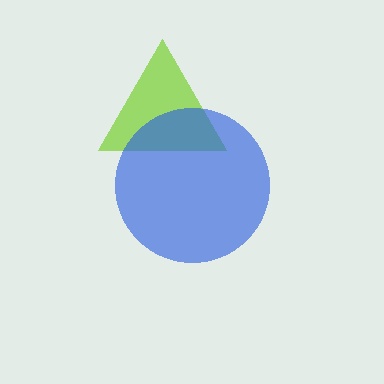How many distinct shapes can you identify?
There are 2 distinct shapes: a lime triangle, a blue circle.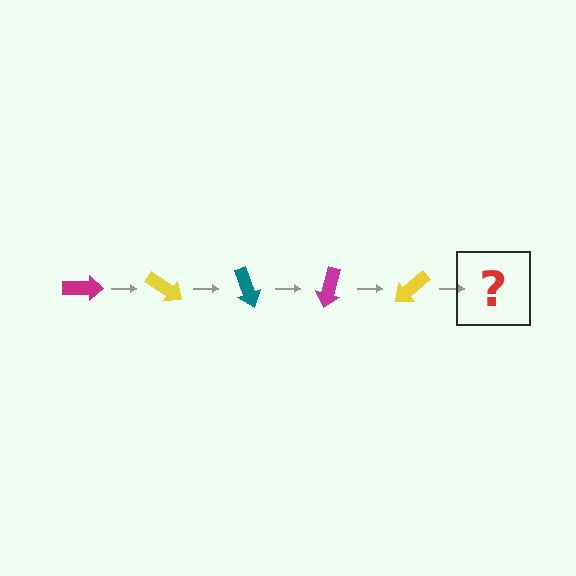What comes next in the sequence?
The next element should be a teal arrow, rotated 175 degrees from the start.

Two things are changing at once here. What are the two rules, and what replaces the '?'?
The two rules are that it rotates 35 degrees each step and the color cycles through magenta, yellow, and teal. The '?' should be a teal arrow, rotated 175 degrees from the start.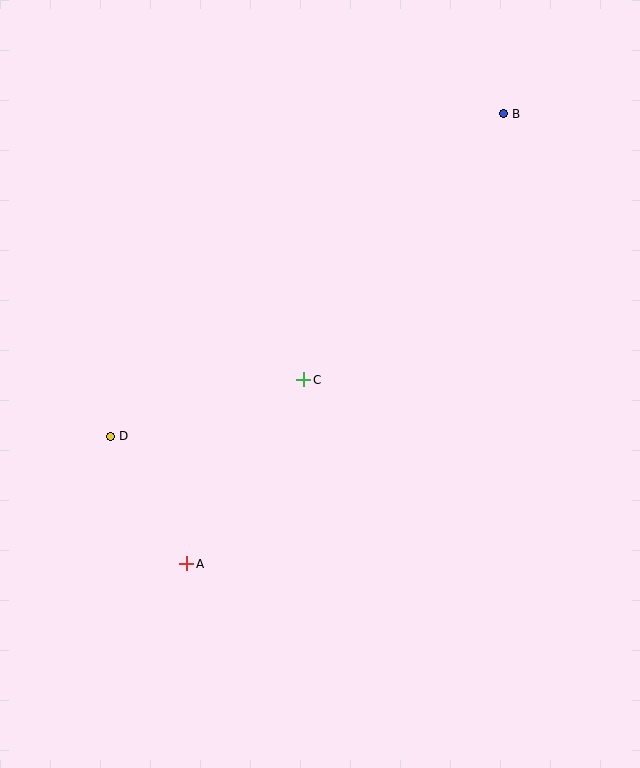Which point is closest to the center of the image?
Point C at (304, 380) is closest to the center.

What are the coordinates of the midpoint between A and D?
The midpoint between A and D is at (148, 500).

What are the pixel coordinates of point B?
Point B is at (503, 114).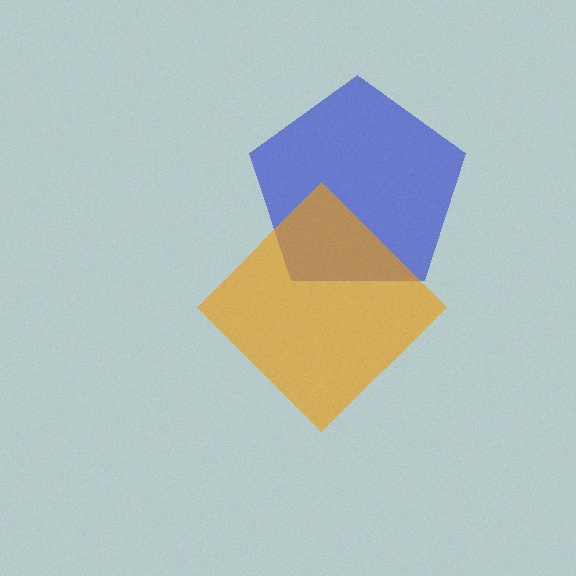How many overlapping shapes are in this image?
There are 2 overlapping shapes in the image.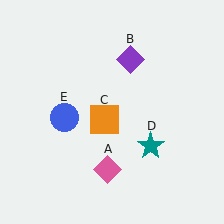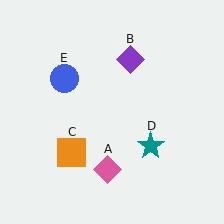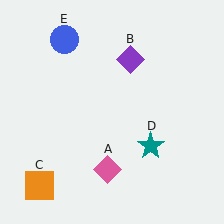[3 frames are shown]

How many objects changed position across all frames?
2 objects changed position: orange square (object C), blue circle (object E).